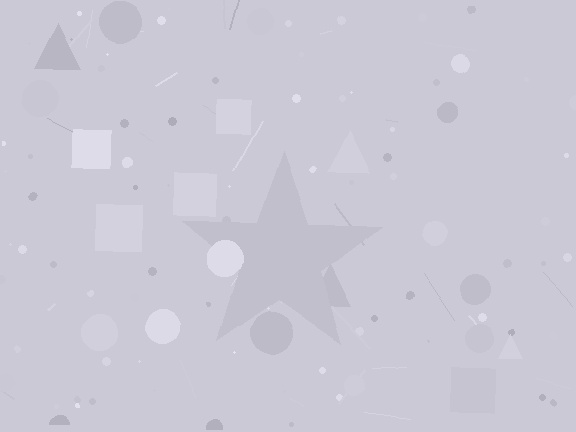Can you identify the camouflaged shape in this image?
The camouflaged shape is a star.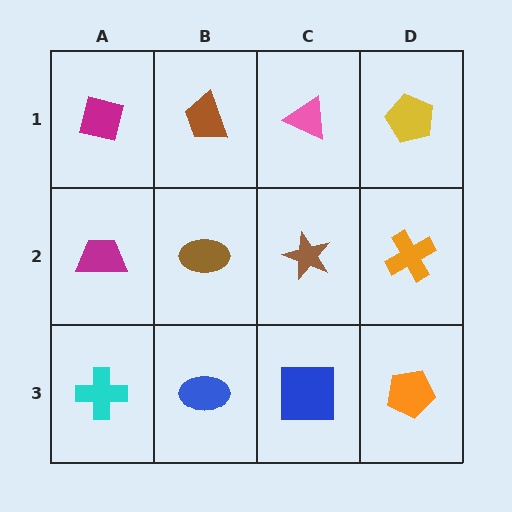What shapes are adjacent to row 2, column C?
A pink triangle (row 1, column C), a blue square (row 3, column C), a brown ellipse (row 2, column B), an orange cross (row 2, column D).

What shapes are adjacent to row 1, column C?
A brown star (row 2, column C), a brown trapezoid (row 1, column B), a yellow pentagon (row 1, column D).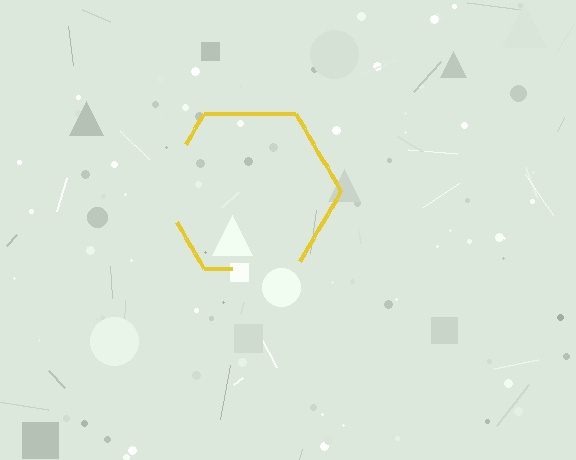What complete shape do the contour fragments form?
The contour fragments form a hexagon.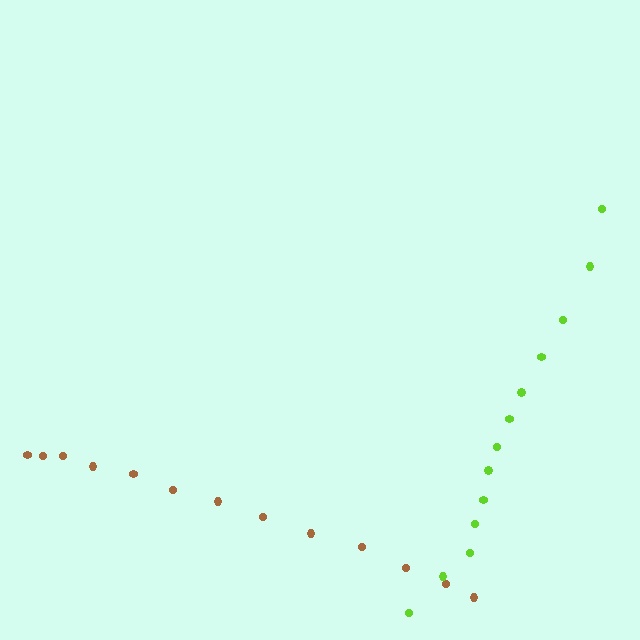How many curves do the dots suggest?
There are 2 distinct paths.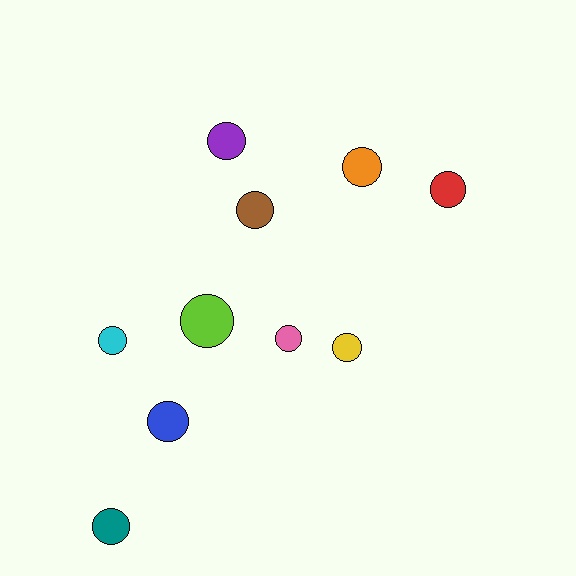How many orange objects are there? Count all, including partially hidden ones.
There is 1 orange object.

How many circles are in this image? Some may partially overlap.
There are 10 circles.